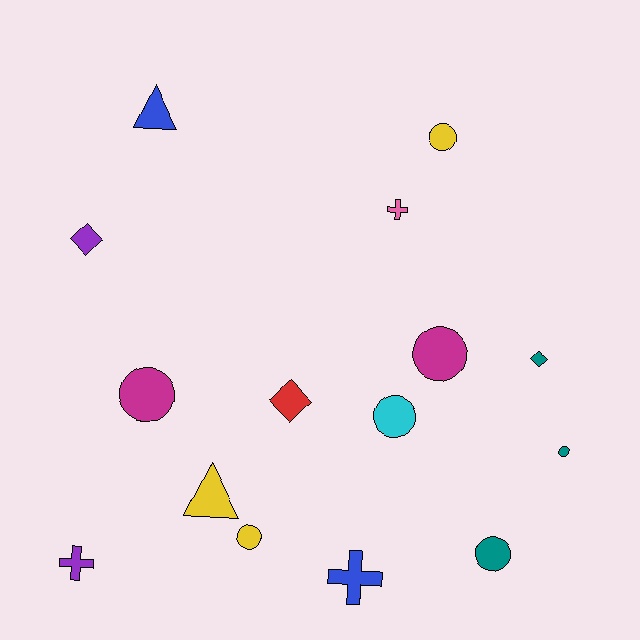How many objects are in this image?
There are 15 objects.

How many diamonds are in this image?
There are 3 diamonds.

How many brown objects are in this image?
There are no brown objects.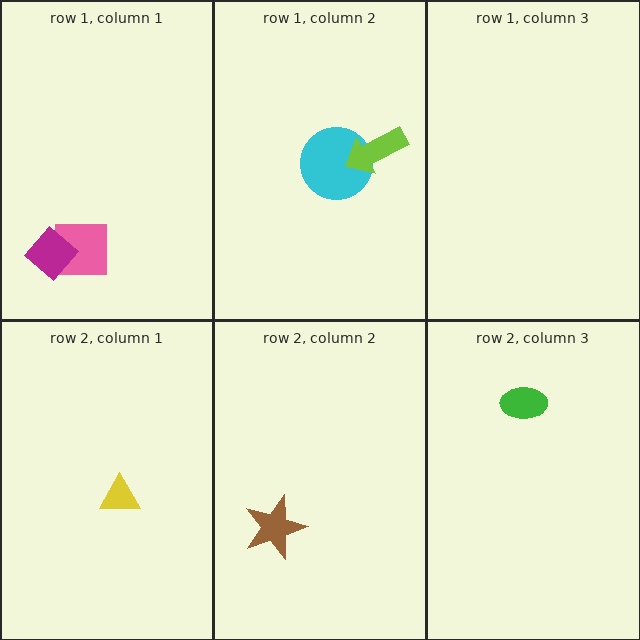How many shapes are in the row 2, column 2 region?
1.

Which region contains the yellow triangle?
The row 2, column 1 region.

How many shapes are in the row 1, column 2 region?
2.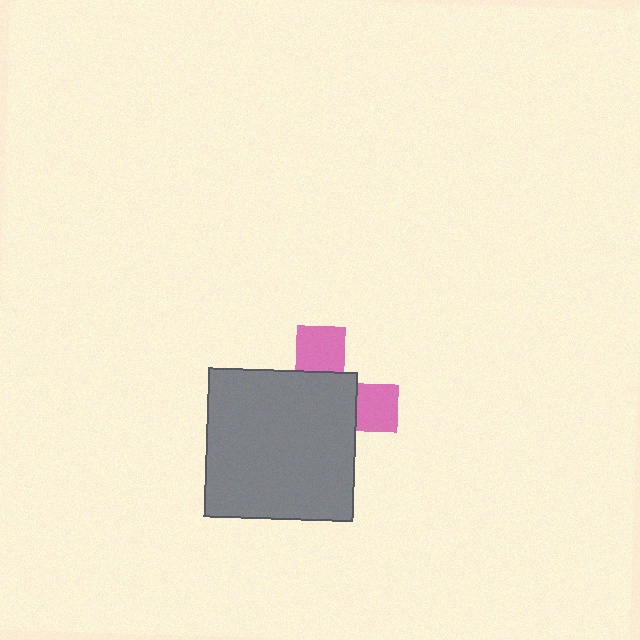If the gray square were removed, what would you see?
You would see the complete pink cross.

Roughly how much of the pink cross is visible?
A small part of it is visible (roughly 32%).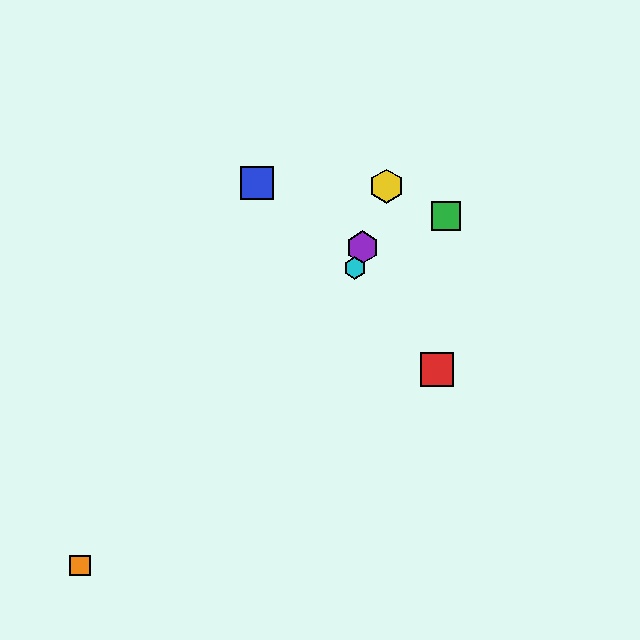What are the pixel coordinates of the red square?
The red square is at (437, 369).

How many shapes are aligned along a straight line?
3 shapes (the yellow hexagon, the purple hexagon, the cyan hexagon) are aligned along a straight line.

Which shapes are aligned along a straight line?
The yellow hexagon, the purple hexagon, the cyan hexagon are aligned along a straight line.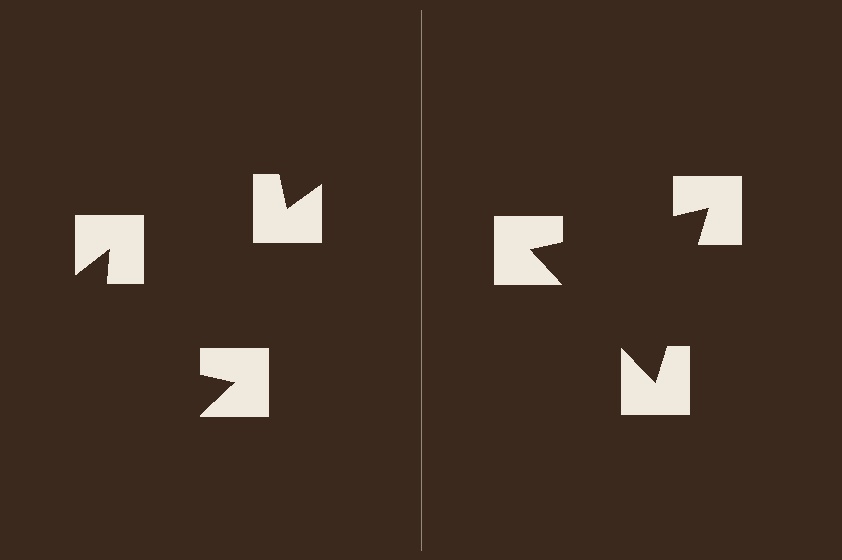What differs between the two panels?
The notched squares are positioned identically on both sides; only the wedge orientations differ. On the right they align to a triangle; on the left they are misaligned.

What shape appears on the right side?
An illusory triangle.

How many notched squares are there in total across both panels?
6 — 3 on each side.